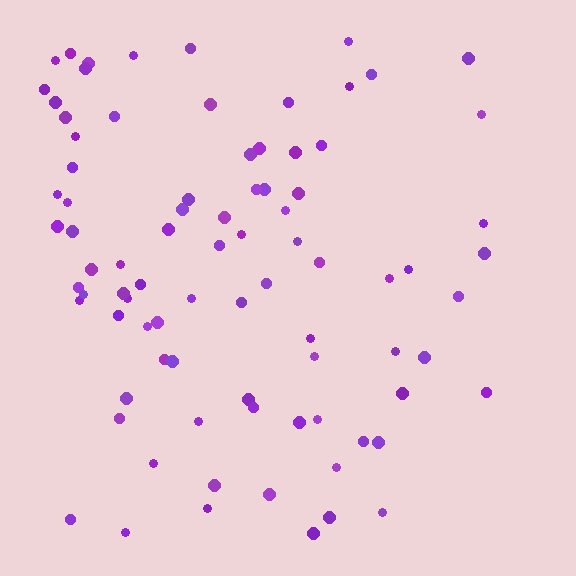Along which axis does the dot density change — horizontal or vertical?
Horizontal.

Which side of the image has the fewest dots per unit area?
The right.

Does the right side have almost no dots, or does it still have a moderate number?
Still a moderate number, just noticeably fewer than the left.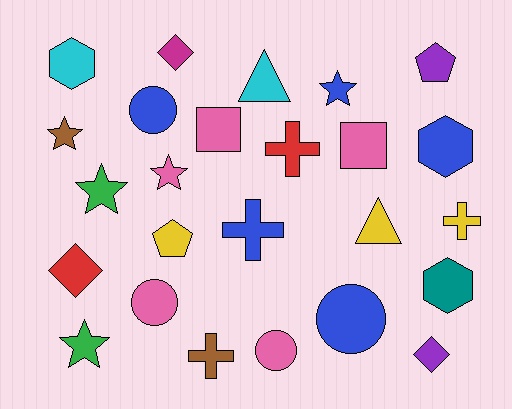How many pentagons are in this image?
There are 2 pentagons.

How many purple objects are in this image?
There are 2 purple objects.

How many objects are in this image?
There are 25 objects.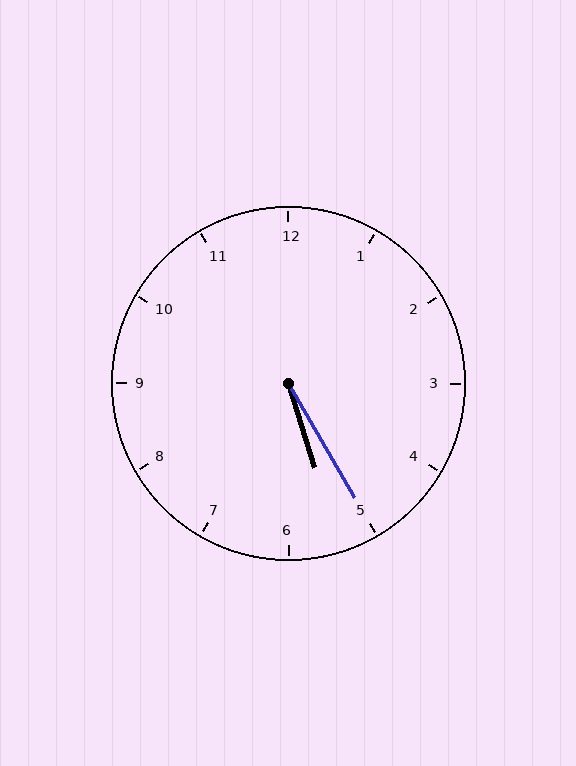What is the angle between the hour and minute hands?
Approximately 12 degrees.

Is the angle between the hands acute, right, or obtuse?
It is acute.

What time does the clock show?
5:25.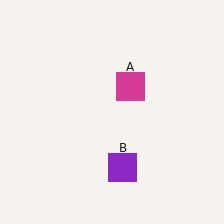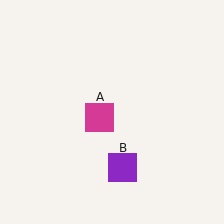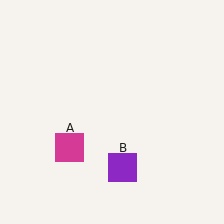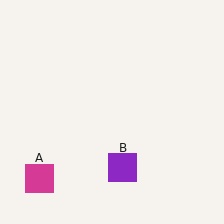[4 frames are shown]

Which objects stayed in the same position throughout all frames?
Purple square (object B) remained stationary.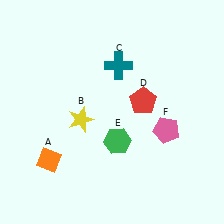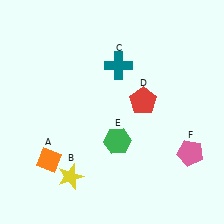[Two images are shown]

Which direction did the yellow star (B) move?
The yellow star (B) moved down.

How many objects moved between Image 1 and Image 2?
2 objects moved between the two images.